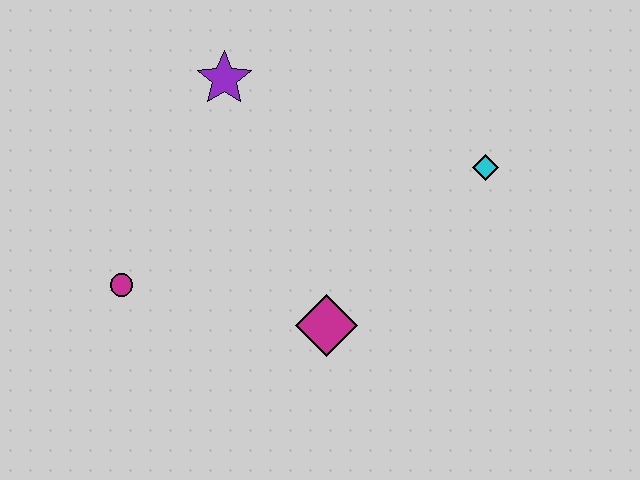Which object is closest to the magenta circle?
The magenta diamond is closest to the magenta circle.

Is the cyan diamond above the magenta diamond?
Yes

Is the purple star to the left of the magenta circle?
No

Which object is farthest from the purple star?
The cyan diamond is farthest from the purple star.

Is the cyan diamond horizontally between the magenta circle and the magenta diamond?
No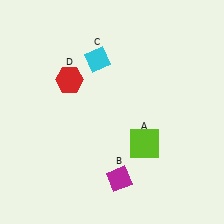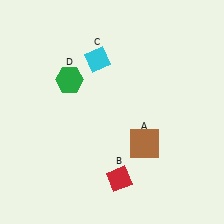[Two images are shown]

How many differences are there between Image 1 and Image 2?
There are 3 differences between the two images.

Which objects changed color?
A changed from lime to brown. B changed from magenta to red. D changed from red to green.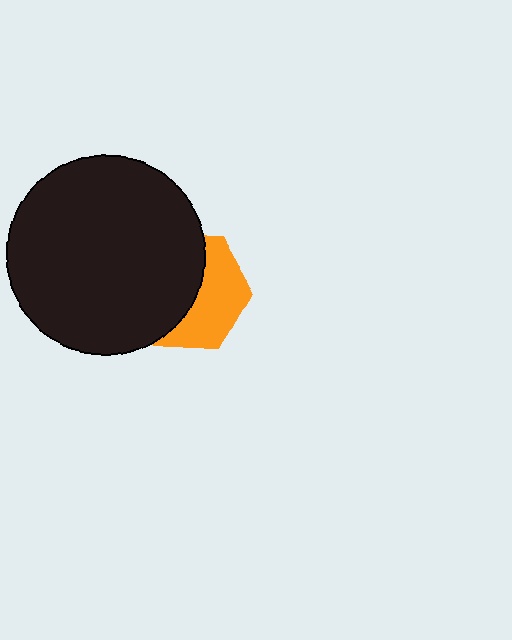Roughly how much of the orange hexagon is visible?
About half of it is visible (roughly 46%).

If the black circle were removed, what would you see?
You would see the complete orange hexagon.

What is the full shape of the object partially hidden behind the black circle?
The partially hidden object is an orange hexagon.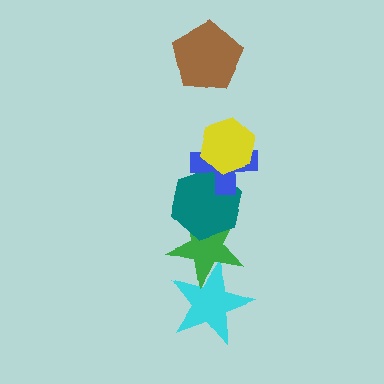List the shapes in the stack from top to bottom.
From top to bottom: the brown pentagon, the yellow hexagon, the blue cross, the teal hexagon, the green star, the cyan star.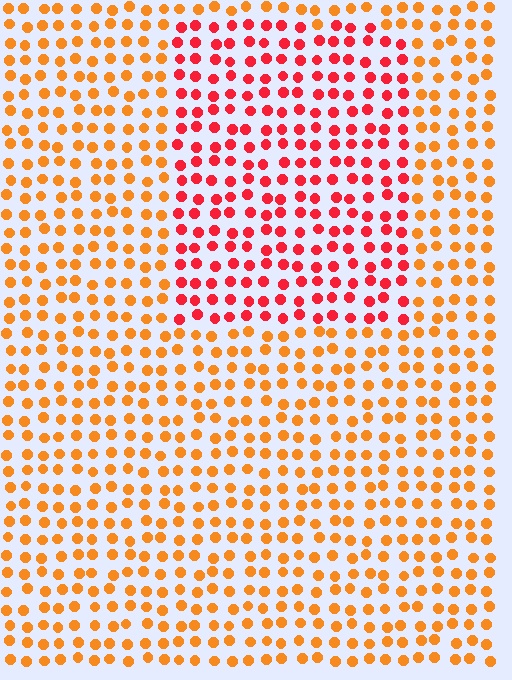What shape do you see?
I see a rectangle.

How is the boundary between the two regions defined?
The boundary is defined purely by a slight shift in hue (about 37 degrees). Spacing, size, and orientation are identical on both sides.